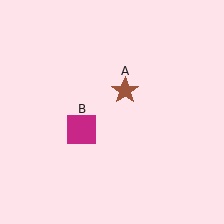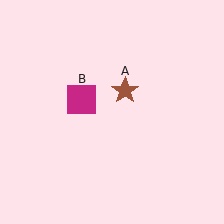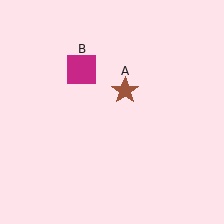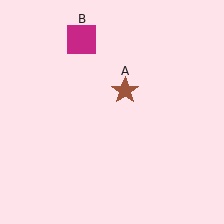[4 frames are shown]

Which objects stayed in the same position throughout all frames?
Brown star (object A) remained stationary.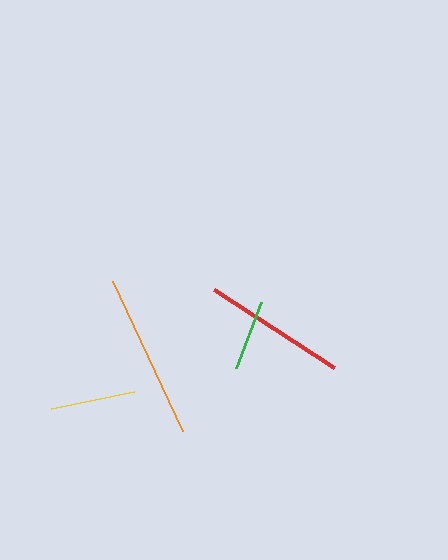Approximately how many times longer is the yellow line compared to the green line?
The yellow line is approximately 1.2 times the length of the green line.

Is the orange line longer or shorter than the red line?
The orange line is longer than the red line.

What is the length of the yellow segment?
The yellow segment is approximately 85 pixels long.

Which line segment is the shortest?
The green line is the shortest at approximately 70 pixels.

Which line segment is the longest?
The orange line is the longest at approximately 166 pixels.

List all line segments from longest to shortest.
From longest to shortest: orange, red, yellow, green.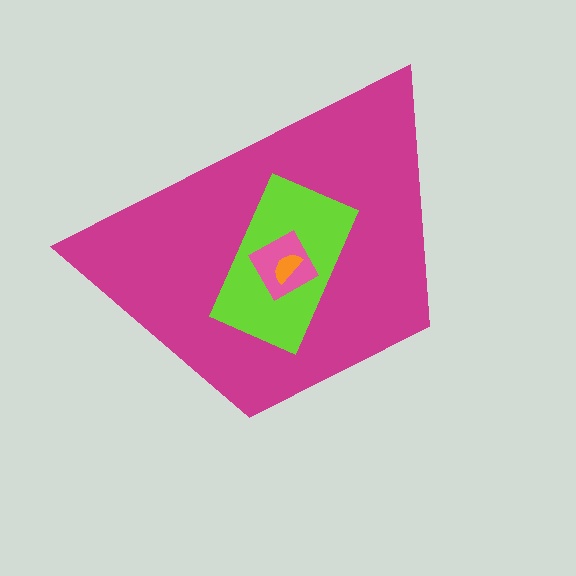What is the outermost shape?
The magenta trapezoid.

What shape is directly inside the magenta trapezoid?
The lime rectangle.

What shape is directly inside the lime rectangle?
The pink diamond.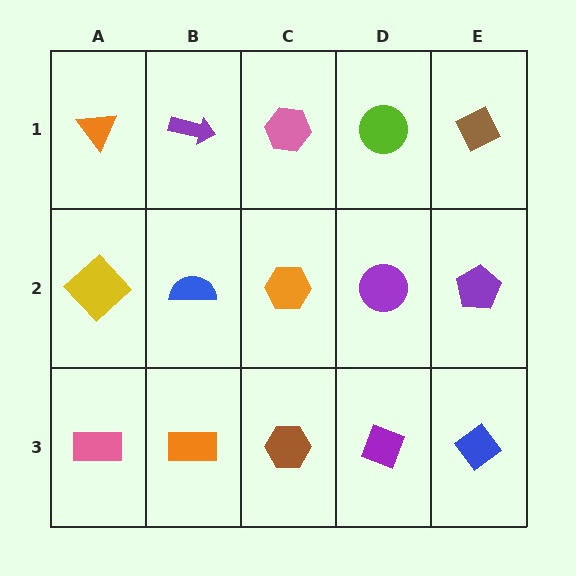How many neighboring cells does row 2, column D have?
4.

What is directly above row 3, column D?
A purple circle.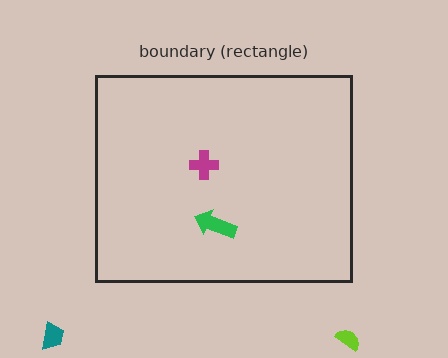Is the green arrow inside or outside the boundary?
Inside.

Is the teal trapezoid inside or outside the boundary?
Outside.